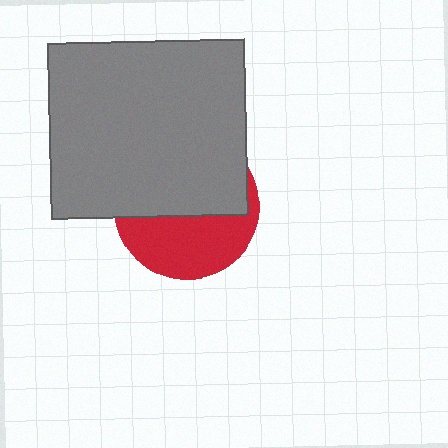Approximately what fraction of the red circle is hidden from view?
Roughly 56% of the red circle is hidden behind the gray rectangle.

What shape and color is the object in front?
The object in front is a gray rectangle.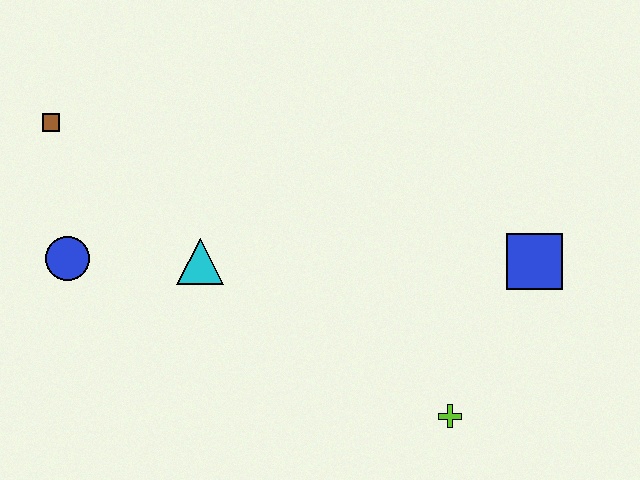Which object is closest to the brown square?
The blue circle is closest to the brown square.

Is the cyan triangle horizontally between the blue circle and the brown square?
No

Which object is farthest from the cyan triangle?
The blue square is farthest from the cyan triangle.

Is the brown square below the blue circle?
No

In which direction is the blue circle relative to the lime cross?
The blue circle is to the left of the lime cross.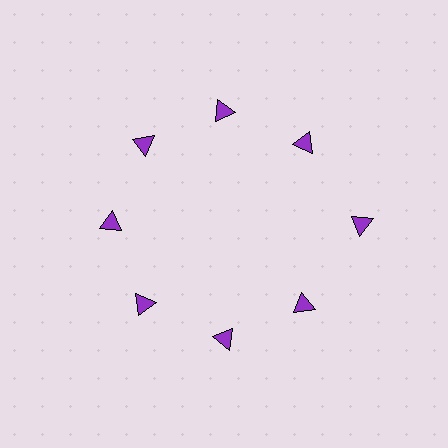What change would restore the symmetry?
The symmetry would be restored by moving it inward, back onto the ring so that all 8 triangles sit at equal angles and equal distance from the center.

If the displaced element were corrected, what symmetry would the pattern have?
It would have 8-fold rotational symmetry — the pattern would map onto itself every 45 degrees.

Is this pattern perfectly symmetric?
No. The 8 purple triangles are arranged in a ring, but one element near the 3 o'clock position is pushed outward from the center, breaking the 8-fold rotational symmetry.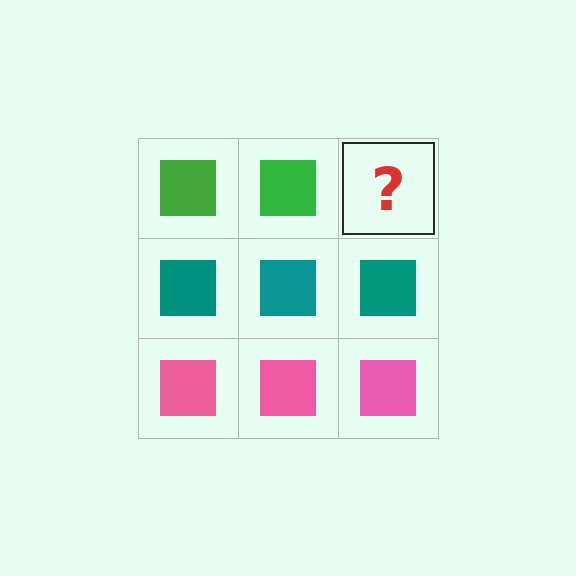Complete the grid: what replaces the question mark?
The question mark should be replaced with a green square.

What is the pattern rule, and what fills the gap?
The rule is that each row has a consistent color. The gap should be filled with a green square.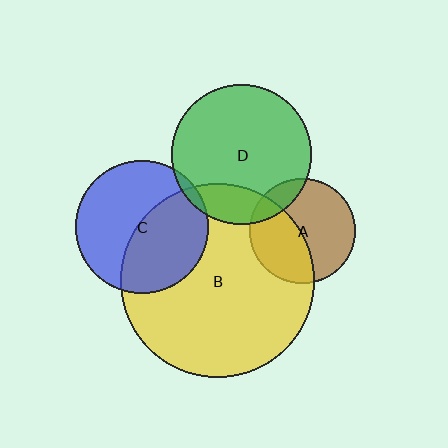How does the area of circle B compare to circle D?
Approximately 1.9 times.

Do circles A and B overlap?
Yes.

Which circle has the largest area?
Circle B (yellow).